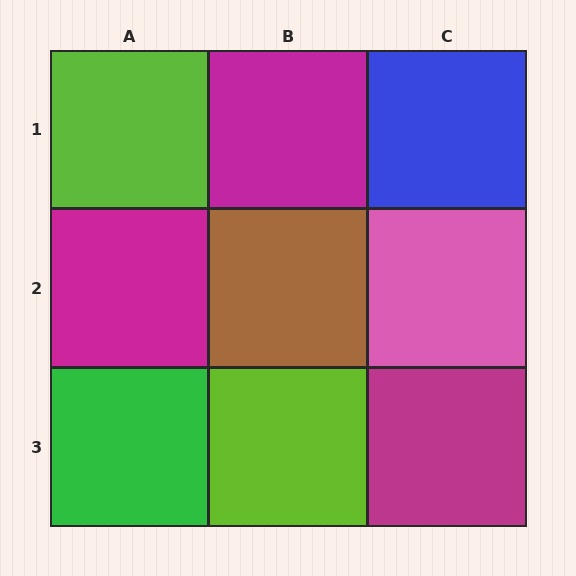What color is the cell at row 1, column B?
Magenta.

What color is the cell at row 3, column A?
Green.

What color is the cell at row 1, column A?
Lime.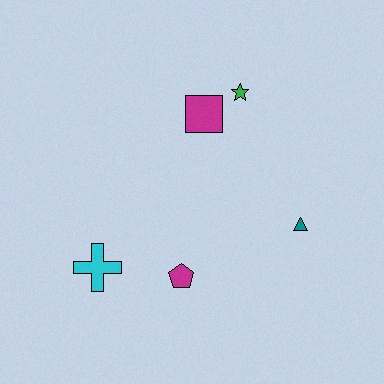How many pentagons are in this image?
There is 1 pentagon.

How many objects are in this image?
There are 5 objects.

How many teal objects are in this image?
There is 1 teal object.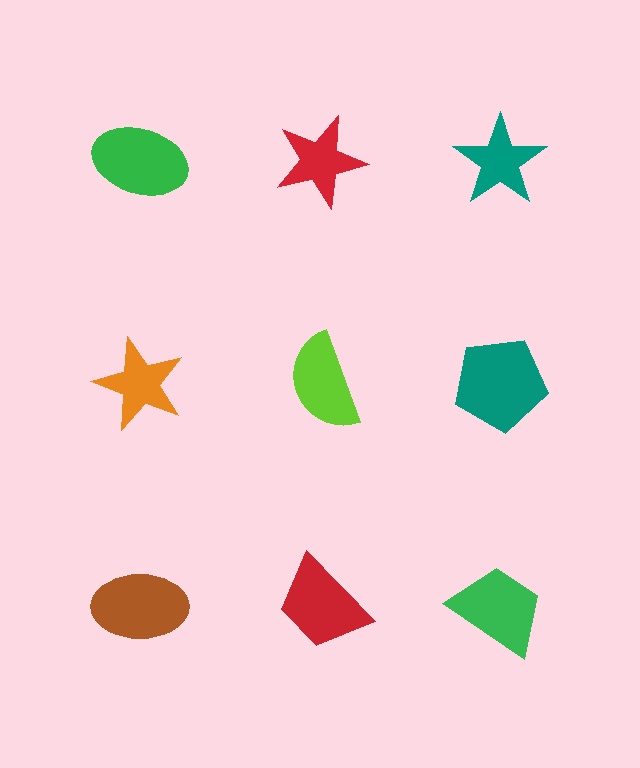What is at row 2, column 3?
A teal pentagon.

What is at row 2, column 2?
A lime semicircle.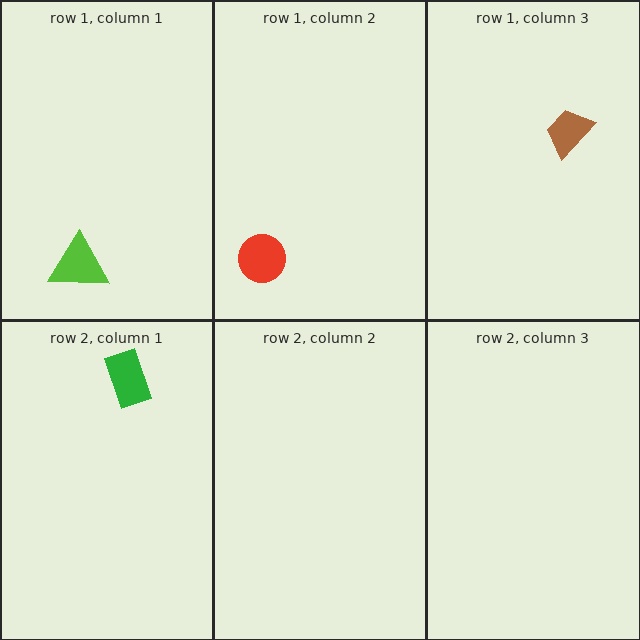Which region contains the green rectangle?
The row 2, column 1 region.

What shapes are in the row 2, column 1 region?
The green rectangle.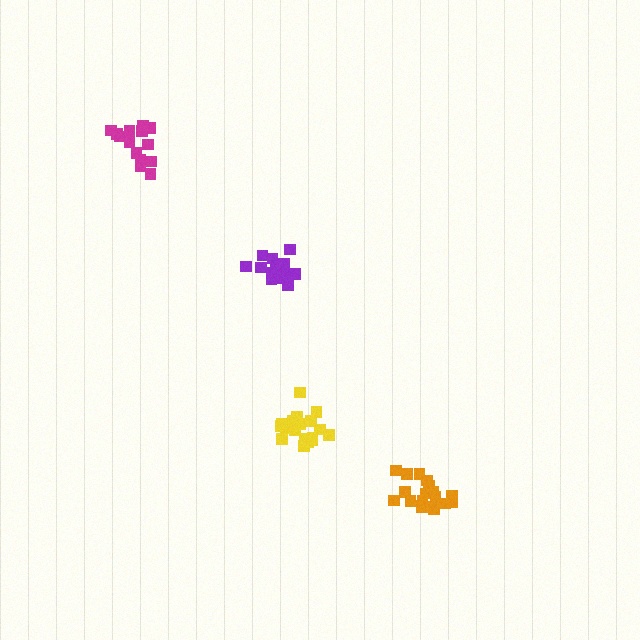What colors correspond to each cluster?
The clusters are colored: purple, magenta, yellow, orange.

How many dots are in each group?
Group 1: 15 dots, Group 2: 14 dots, Group 3: 19 dots, Group 4: 20 dots (68 total).